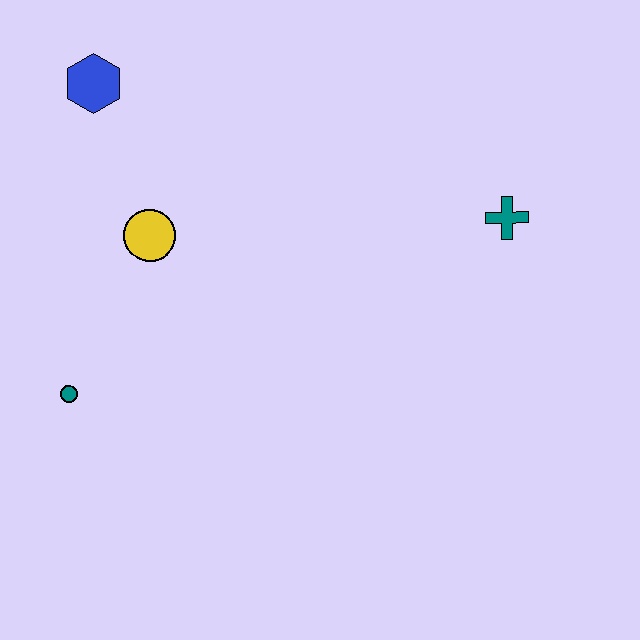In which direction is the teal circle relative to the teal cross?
The teal circle is to the left of the teal cross.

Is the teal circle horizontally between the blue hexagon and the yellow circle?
No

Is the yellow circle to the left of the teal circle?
No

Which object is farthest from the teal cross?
The teal circle is farthest from the teal cross.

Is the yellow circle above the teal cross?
No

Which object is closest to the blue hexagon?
The yellow circle is closest to the blue hexagon.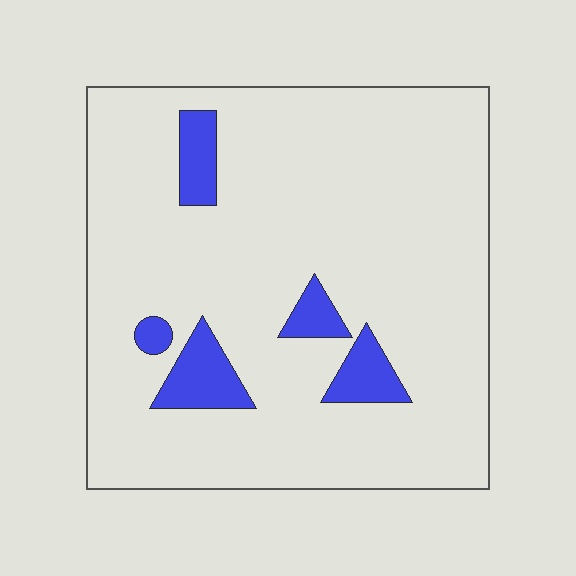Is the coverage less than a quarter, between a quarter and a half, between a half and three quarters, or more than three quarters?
Less than a quarter.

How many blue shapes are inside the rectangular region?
5.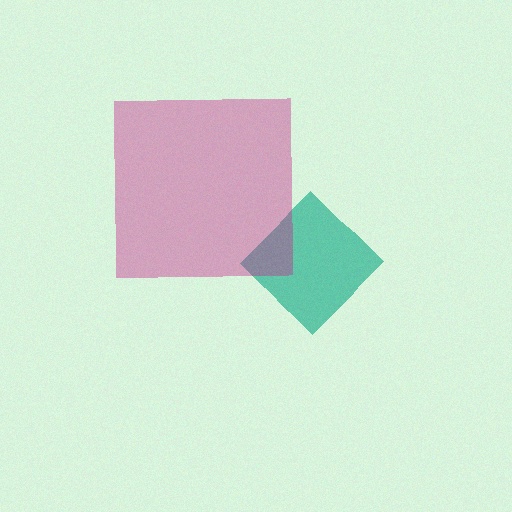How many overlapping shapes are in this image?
There are 2 overlapping shapes in the image.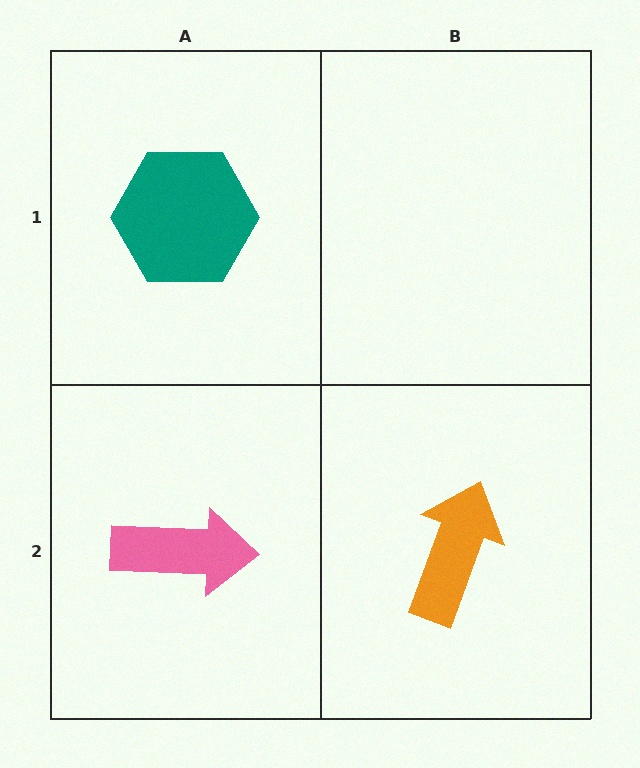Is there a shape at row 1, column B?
No, that cell is empty.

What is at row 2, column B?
An orange arrow.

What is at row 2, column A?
A pink arrow.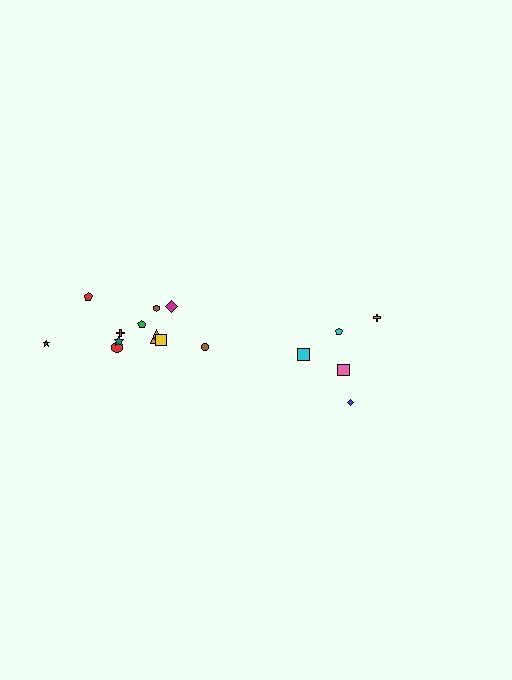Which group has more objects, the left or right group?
The left group.